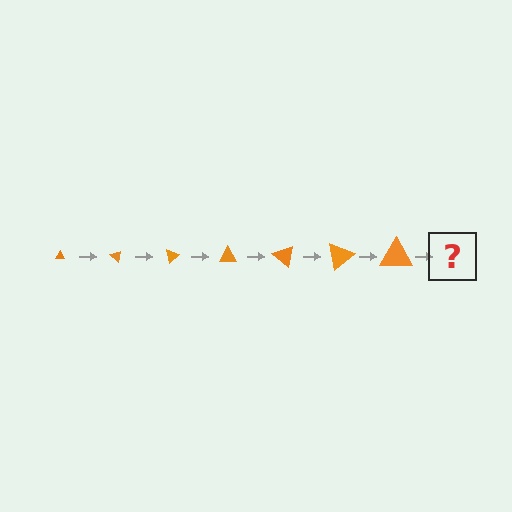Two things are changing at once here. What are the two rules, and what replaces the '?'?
The two rules are that the triangle grows larger each step and it rotates 40 degrees each step. The '?' should be a triangle, larger than the previous one and rotated 280 degrees from the start.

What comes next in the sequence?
The next element should be a triangle, larger than the previous one and rotated 280 degrees from the start.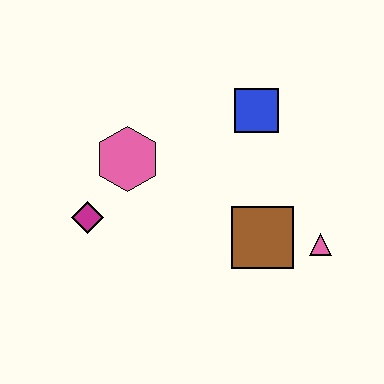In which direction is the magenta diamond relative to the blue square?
The magenta diamond is to the left of the blue square.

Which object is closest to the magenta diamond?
The pink hexagon is closest to the magenta diamond.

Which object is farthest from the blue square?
The magenta diamond is farthest from the blue square.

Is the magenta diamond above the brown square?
Yes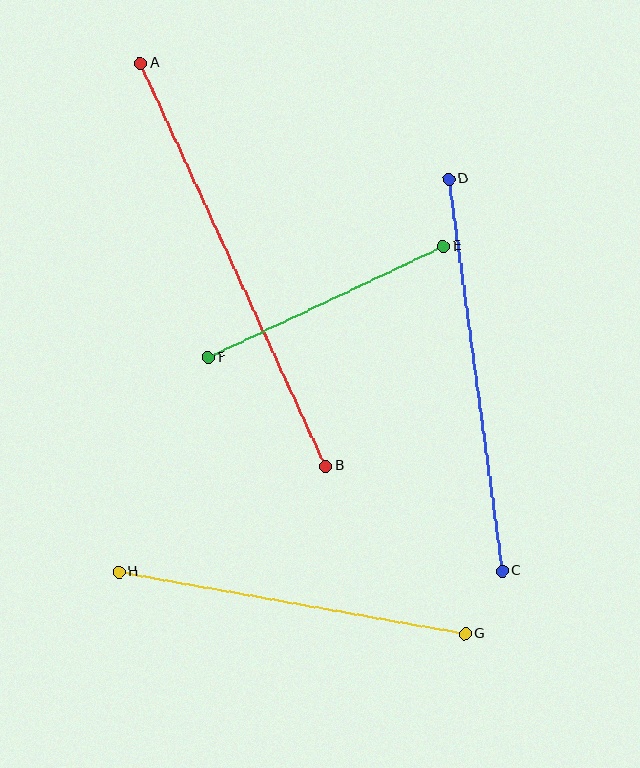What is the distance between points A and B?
The distance is approximately 443 pixels.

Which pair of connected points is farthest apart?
Points A and B are farthest apart.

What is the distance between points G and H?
The distance is approximately 352 pixels.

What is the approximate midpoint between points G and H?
The midpoint is at approximately (292, 603) pixels.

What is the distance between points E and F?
The distance is approximately 260 pixels.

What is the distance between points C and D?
The distance is approximately 396 pixels.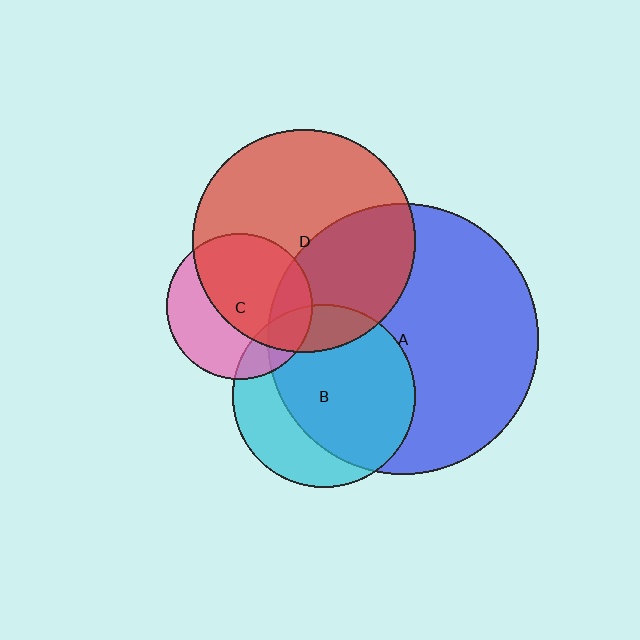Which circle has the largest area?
Circle A (blue).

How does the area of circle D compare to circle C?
Approximately 2.4 times.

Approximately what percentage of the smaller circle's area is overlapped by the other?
Approximately 40%.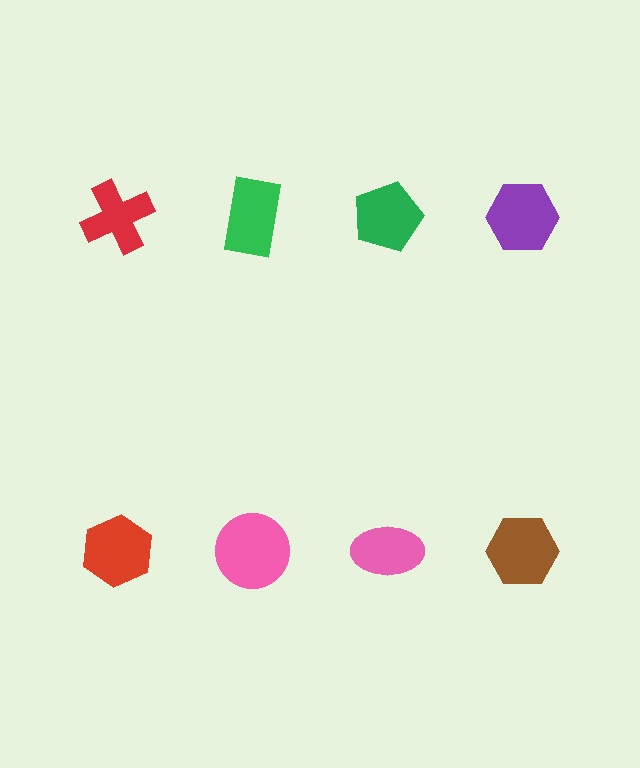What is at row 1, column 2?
A green rectangle.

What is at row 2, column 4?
A brown hexagon.